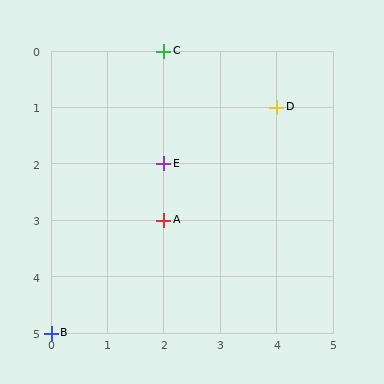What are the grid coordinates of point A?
Point A is at grid coordinates (2, 3).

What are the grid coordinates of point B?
Point B is at grid coordinates (0, 5).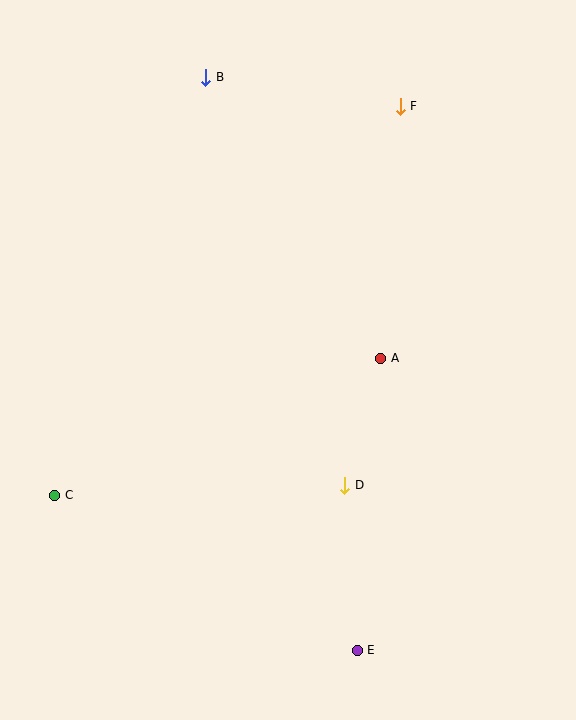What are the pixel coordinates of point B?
Point B is at (206, 77).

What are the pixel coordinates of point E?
Point E is at (357, 650).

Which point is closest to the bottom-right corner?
Point E is closest to the bottom-right corner.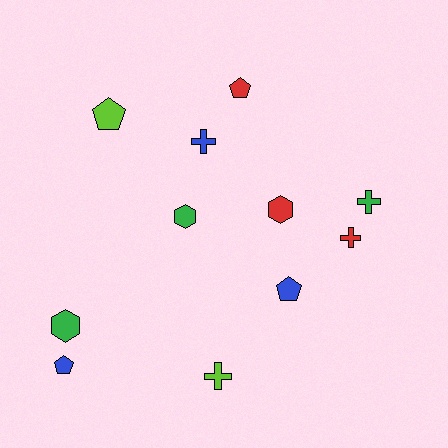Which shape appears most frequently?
Cross, with 4 objects.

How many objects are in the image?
There are 11 objects.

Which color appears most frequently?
Blue, with 3 objects.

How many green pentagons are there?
There are no green pentagons.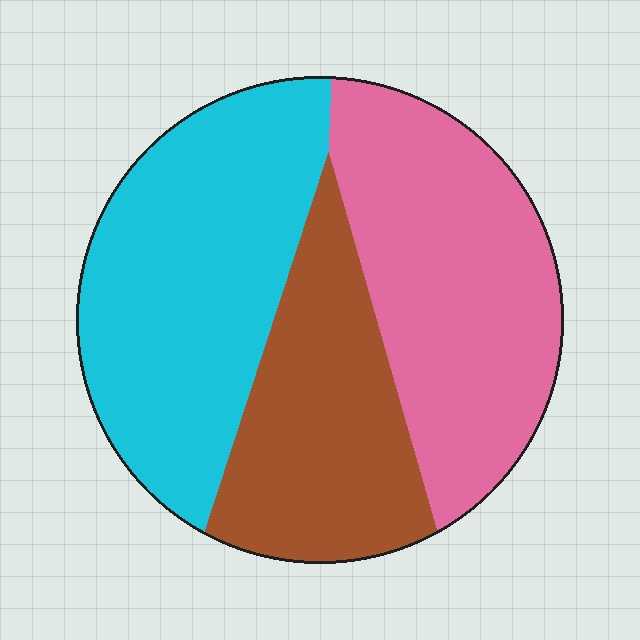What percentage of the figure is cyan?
Cyan takes up between a third and a half of the figure.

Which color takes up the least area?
Brown, at roughly 25%.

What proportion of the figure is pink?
Pink covers around 35% of the figure.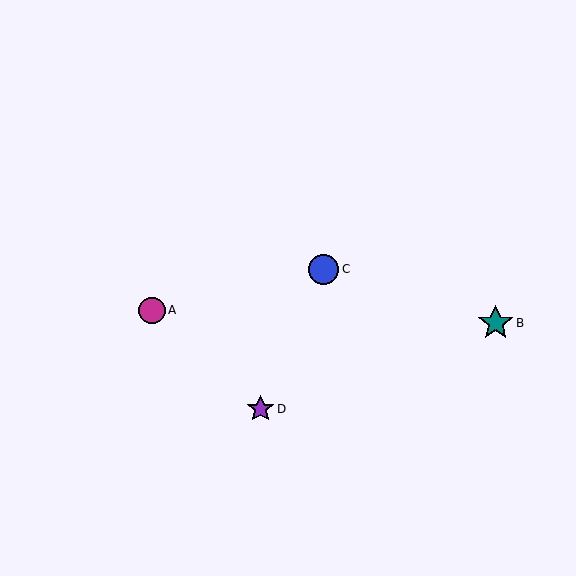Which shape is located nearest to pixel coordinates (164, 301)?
The magenta circle (labeled A) at (152, 311) is nearest to that location.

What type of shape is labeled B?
Shape B is a teal star.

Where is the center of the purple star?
The center of the purple star is at (261, 409).